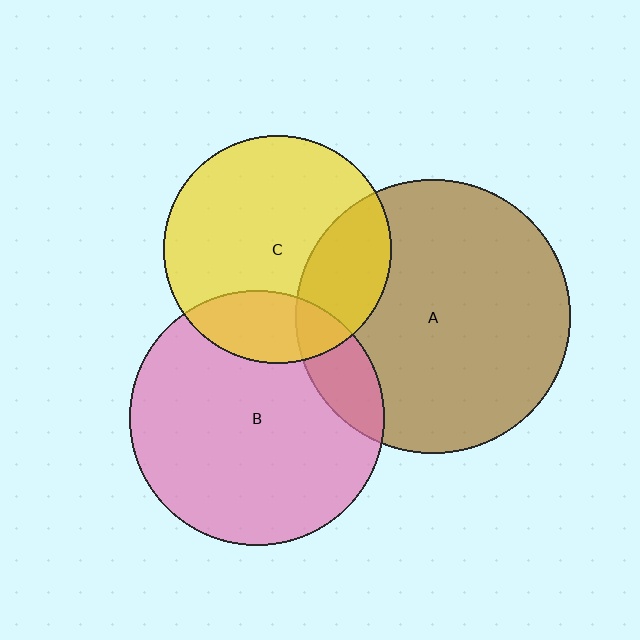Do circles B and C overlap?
Yes.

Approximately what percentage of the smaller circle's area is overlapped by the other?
Approximately 20%.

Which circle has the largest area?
Circle A (brown).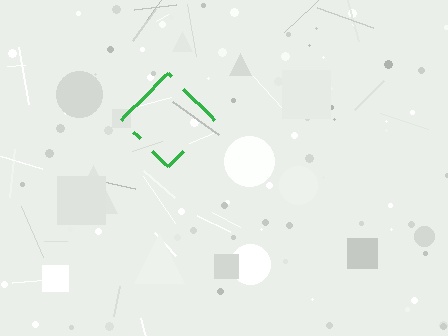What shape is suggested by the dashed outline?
The dashed outline suggests a diamond.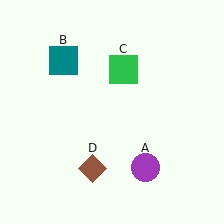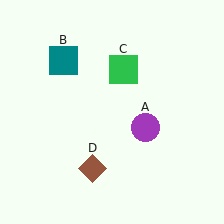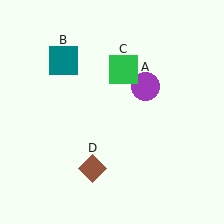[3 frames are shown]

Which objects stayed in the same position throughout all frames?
Teal square (object B) and green square (object C) and brown diamond (object D) remained stationary.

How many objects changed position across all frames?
1 object changed position: purple circle (object A).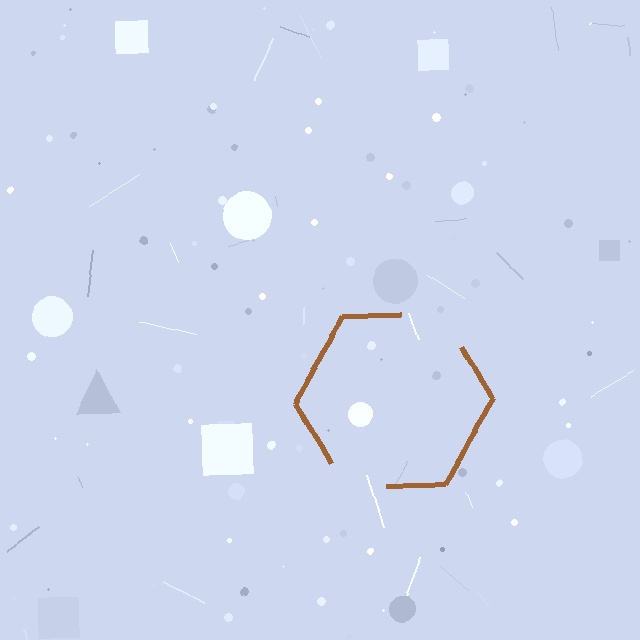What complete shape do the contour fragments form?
The contour fragments form a hexagon.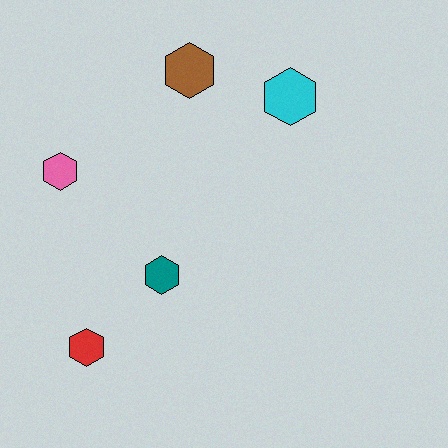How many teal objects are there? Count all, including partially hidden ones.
There is 1 teal object.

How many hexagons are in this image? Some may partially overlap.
There are 5 hexagons.